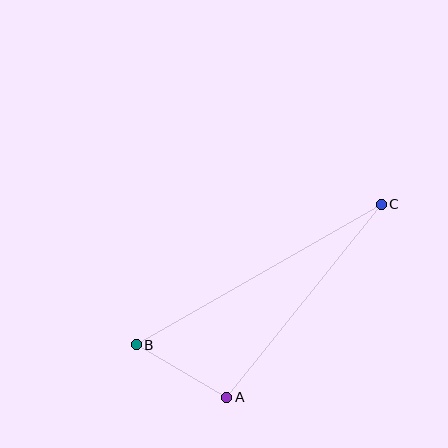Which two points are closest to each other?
Points A and B are closest to each other.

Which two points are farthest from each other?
Points B and C are farthest from each other.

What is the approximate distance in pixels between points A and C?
The distance between A and C is approximately 247 pixels.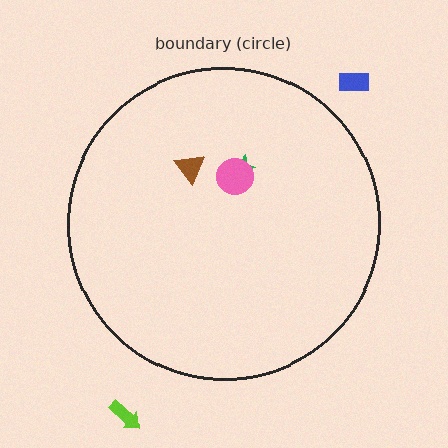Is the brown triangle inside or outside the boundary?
Inside.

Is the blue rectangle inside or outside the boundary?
Outside.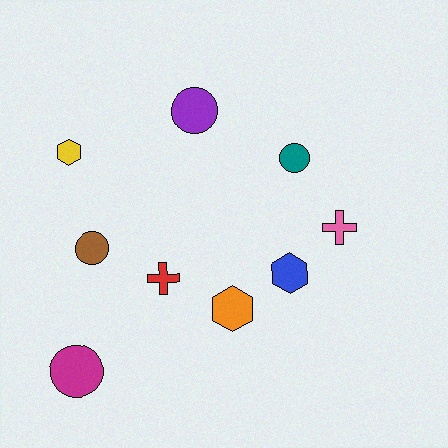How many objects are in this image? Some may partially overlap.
There are 9 objects.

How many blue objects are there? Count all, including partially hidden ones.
There is 1 blue object.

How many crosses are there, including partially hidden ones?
There are 2 crosses.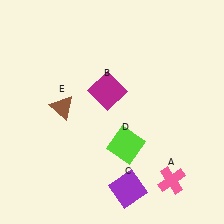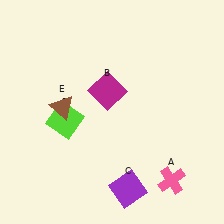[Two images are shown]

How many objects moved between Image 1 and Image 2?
1 object moved between the two images.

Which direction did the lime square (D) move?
The lime square (D) moved left.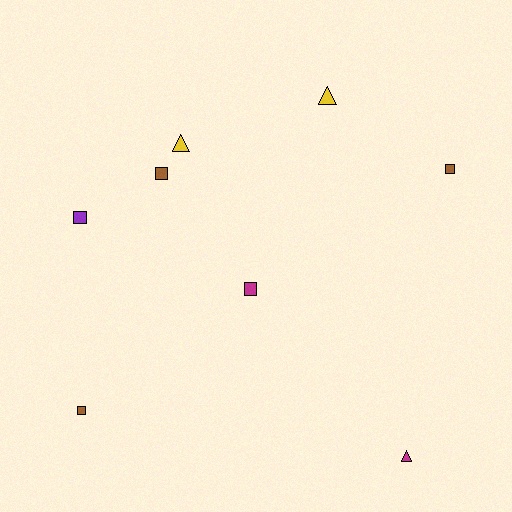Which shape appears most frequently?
Square, with 5 objects.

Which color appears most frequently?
Brown, with 3 objects.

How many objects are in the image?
There are 8 objects.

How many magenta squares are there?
There is 1 magenta square.